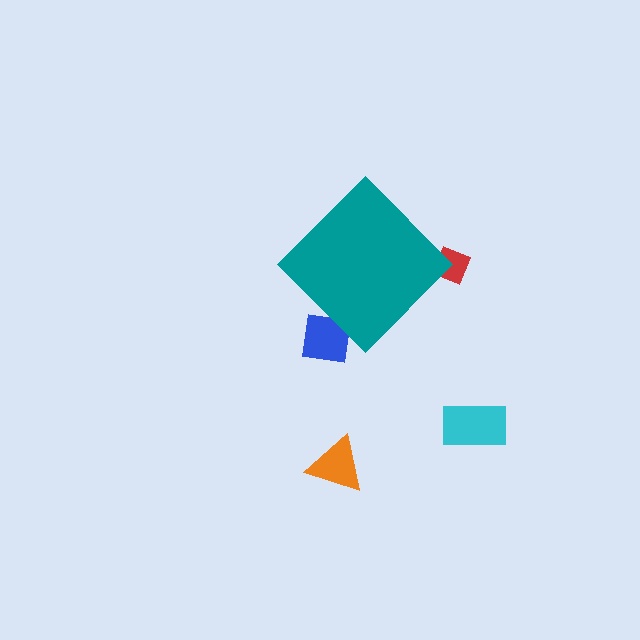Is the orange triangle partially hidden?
No, the orange triangle is fully visible.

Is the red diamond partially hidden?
Yes, the red diamond is partially hidden behind the teal diamond.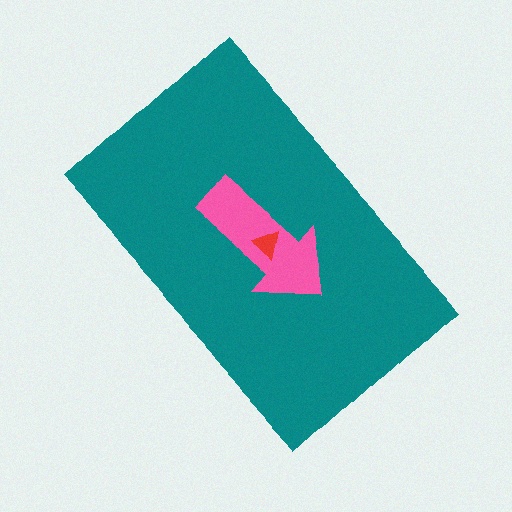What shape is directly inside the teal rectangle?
The pink arrow.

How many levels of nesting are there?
3.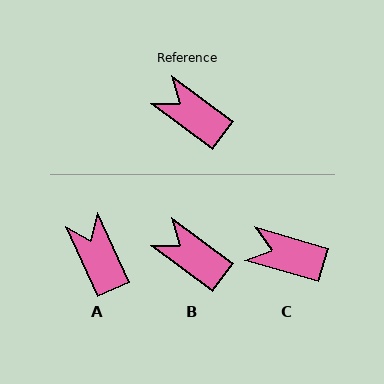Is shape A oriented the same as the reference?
No, it is off by about 28 degrees.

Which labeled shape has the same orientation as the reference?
B.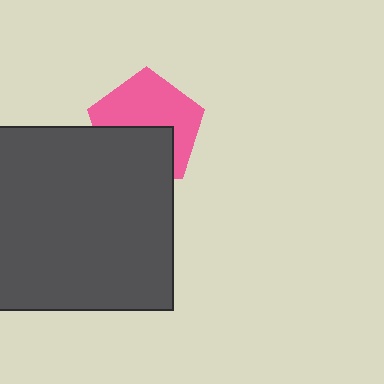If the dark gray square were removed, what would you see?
You would see the complete pink pentagon.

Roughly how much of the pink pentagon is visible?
About half of it is visible (roughly 58%).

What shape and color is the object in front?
The object in front is a dark gray square.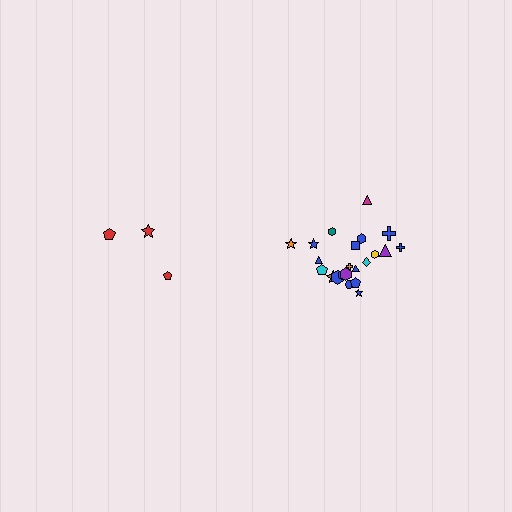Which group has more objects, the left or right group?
The right group.